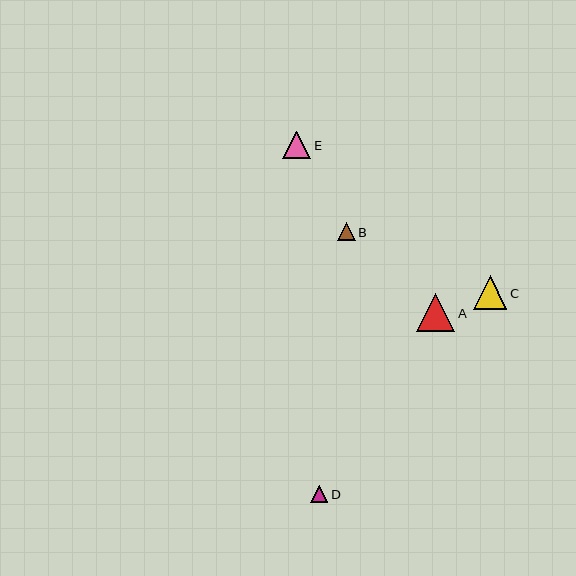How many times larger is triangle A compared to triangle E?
Triangle A is approximately 1.4 times the size of triangle E.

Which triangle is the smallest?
Triangle D is the smallest with a size of approximately 17 pixels.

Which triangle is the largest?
Triangle A is the largest with a size of approximately 38 pixels.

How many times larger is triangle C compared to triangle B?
Triangle C is approximately 1.9 times the size of triangle B.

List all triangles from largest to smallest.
From largest to smallest: A, C, E, B, D.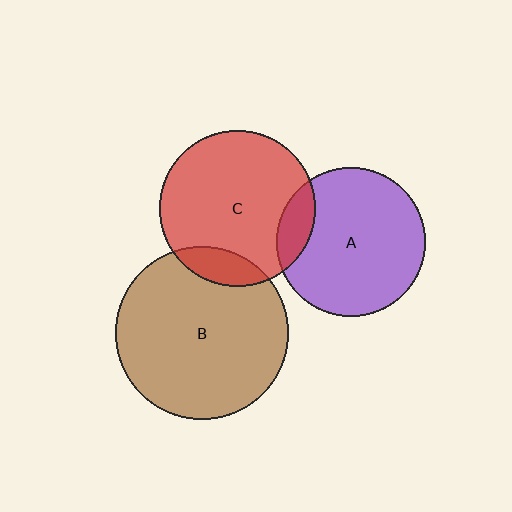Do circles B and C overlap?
Yes.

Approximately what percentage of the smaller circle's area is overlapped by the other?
Approximately 15%.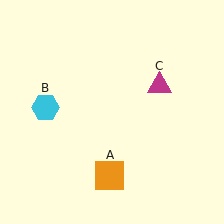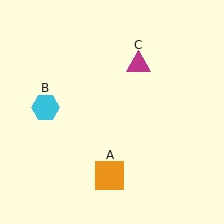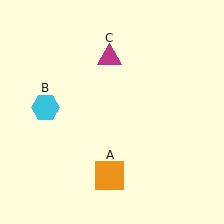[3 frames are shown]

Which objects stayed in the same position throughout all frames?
Orange square (object A) and cyan hexagon (object B) remained stationary.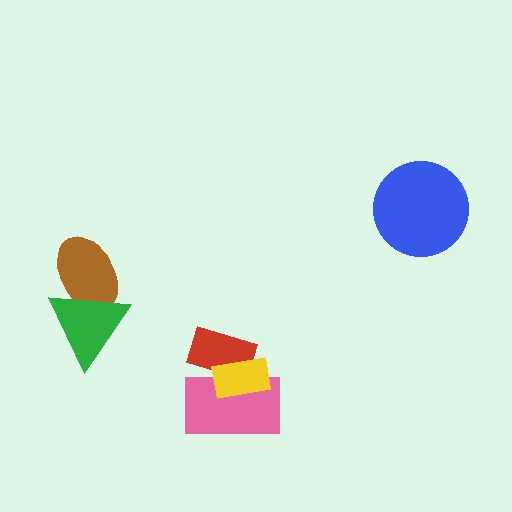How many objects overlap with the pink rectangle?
2 objects overlap with the pink rectangle.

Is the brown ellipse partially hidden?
Yes, it is partially covered by another shape.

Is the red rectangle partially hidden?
Yes, it is partially covered by another shape.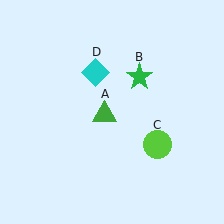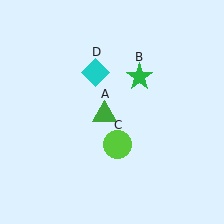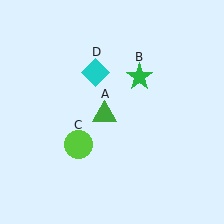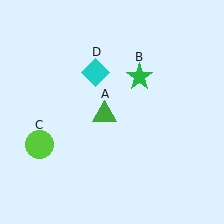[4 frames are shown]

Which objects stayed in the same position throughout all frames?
Green triangle (object A) and green star (object B) and cyan diamond (object D) remained stationary.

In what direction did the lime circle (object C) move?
The lime circle (object C) moved left.